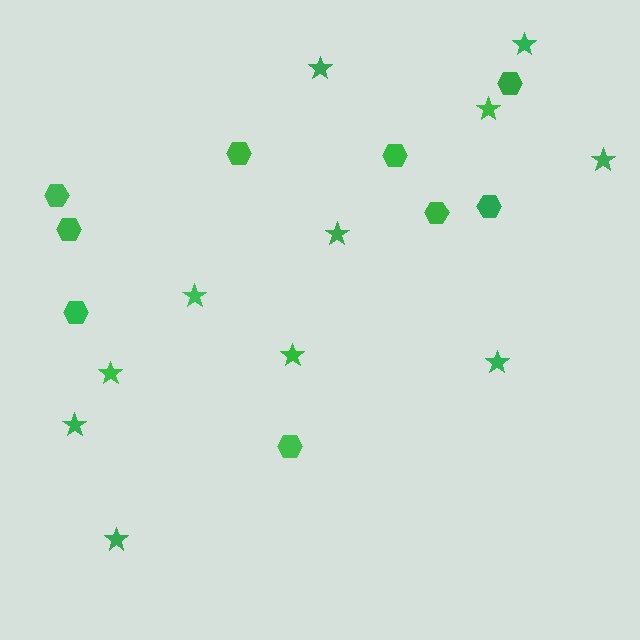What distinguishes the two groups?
There are 2 groups: one group of hexagons (9) and one group of stars (11).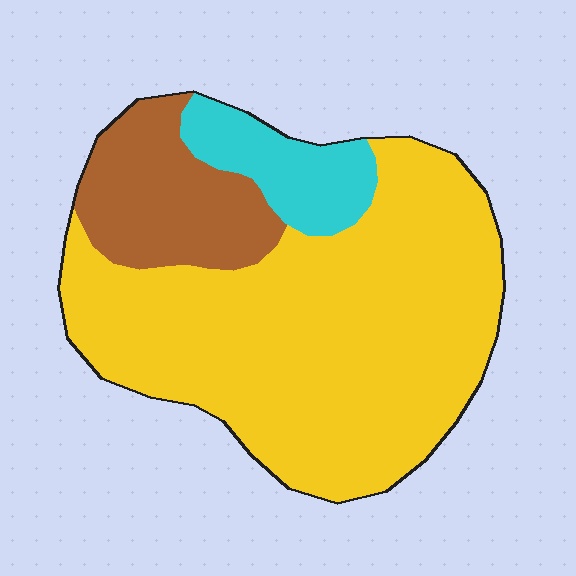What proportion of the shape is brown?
Brown covers 18% of the shape.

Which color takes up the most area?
Yellow, at roughly 70%.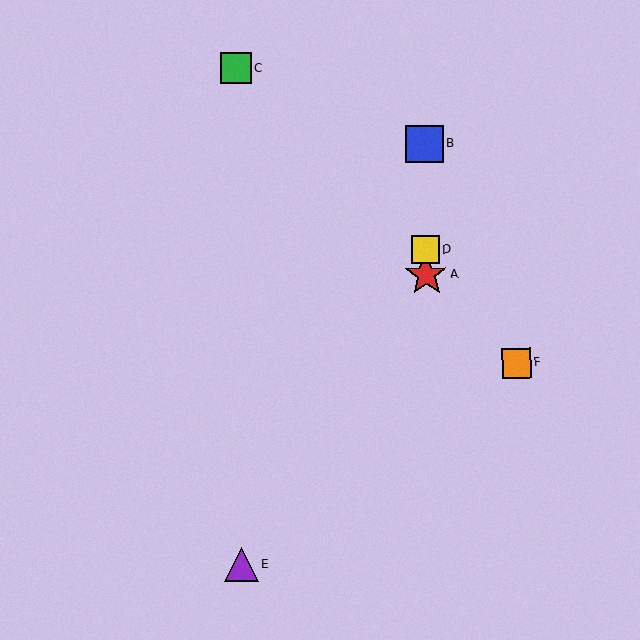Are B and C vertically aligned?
No, B is at x≈424 and C is at x≈236.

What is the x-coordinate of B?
Object B is at x≈424.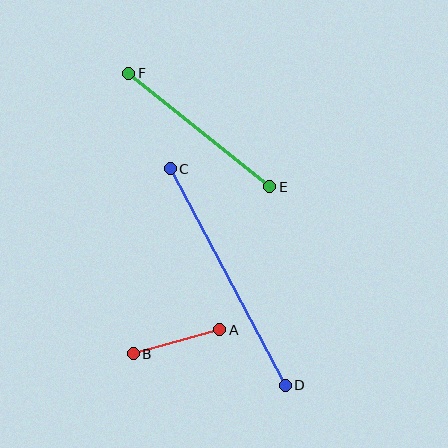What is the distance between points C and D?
The distance is approximately 245 pixels.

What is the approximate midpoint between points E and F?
The midpoint is at approximately (199, 130) pixels.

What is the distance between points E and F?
The distance is approximately 181 pixels.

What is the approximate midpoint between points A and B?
The midpoint is at approximately (176, 342) pixels.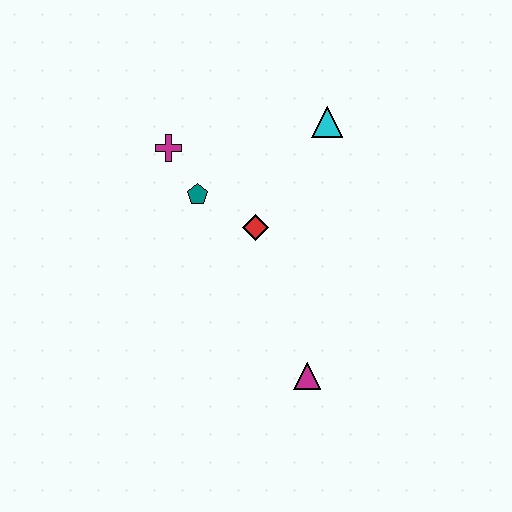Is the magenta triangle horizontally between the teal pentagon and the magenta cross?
No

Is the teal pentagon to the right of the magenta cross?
Yes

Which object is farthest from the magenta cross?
The magenta triangle is farthest from the magenta cross.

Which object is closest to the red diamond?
The teal pentagon is closest to the red diamond.